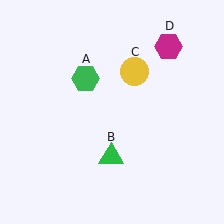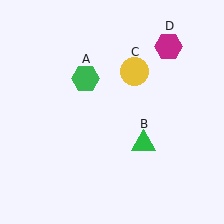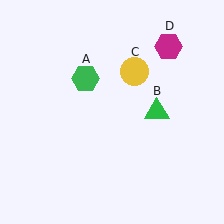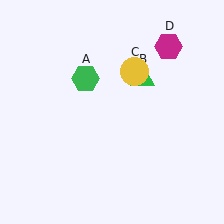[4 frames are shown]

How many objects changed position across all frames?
1 object changed position: green triangle (object B).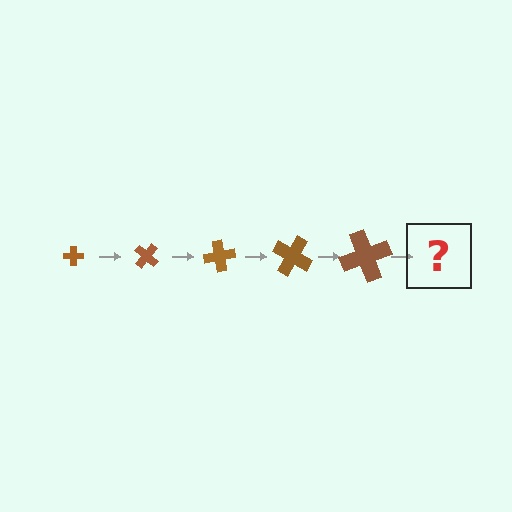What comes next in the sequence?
The next element should be a cross, larger than the previous one and rotated 200 degrees from the start.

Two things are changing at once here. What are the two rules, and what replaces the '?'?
The two rules are that the cross grows larger each step and it rotates 40 degrees each step. The '?' should be a cross, larger than the previous one and rotated 200 degrees from the start.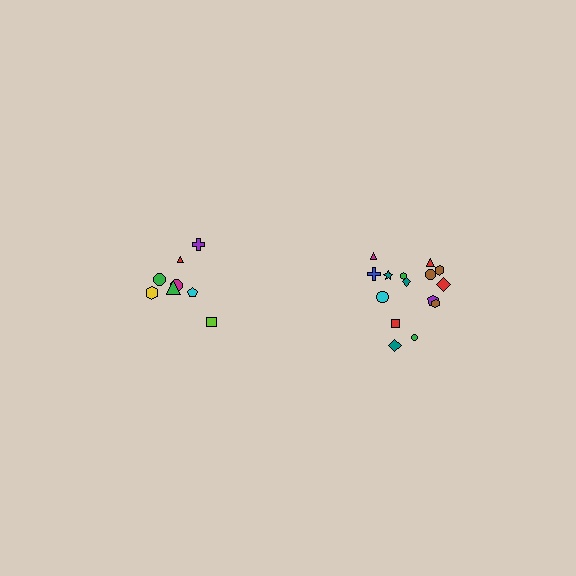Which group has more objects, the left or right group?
The right group.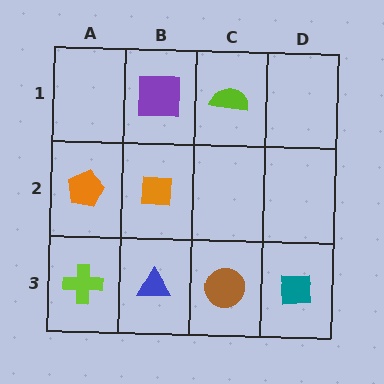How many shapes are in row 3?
4 shapes.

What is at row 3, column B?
A blue triangle.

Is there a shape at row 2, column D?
No, that cell is empty.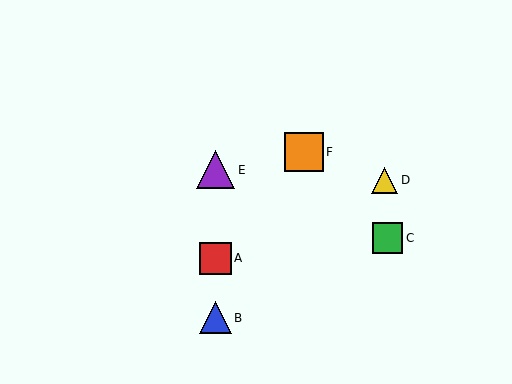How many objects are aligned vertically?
3 objects (A, B, E) are aligned vertically.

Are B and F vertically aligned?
No, B is at x≈215 and F is at x≈304.